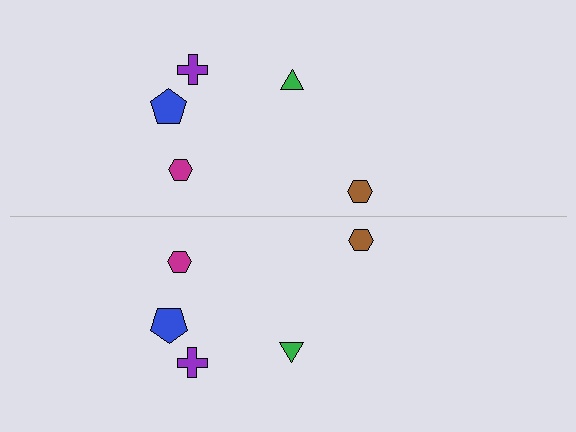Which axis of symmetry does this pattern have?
The pattern has a horizontal axis of symmetry running through the center of the image.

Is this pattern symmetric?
Yes, this pattern has bilateral (reflection) symmetry.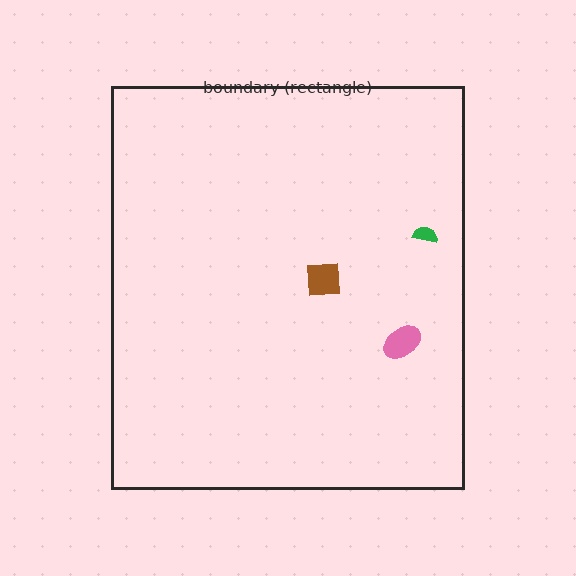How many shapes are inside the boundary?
3 inside, 0 outside.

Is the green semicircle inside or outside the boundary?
Inside.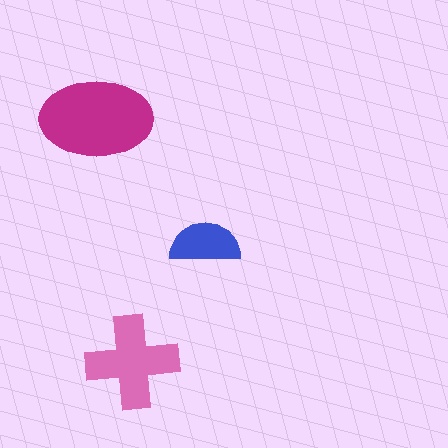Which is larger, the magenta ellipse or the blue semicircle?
The magenta ellipse.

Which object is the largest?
The magenta ellipse.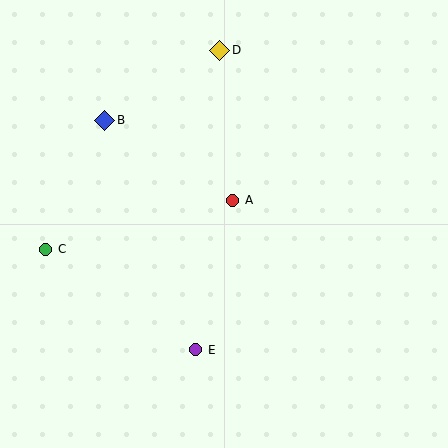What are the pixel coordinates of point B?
Point B is at (105, 120).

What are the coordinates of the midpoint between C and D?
The midpoint between C and D is at (133, 150).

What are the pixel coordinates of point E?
Point E is at (196, 350).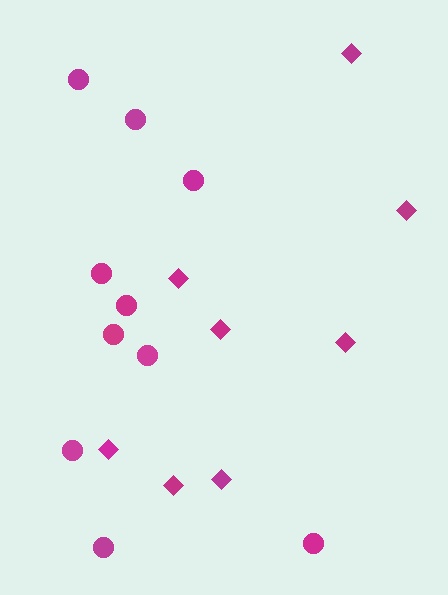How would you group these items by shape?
There are 2 groups: one group of diamonds (8) and one group of circles (10).